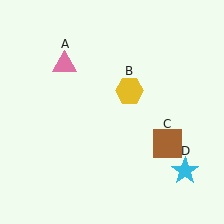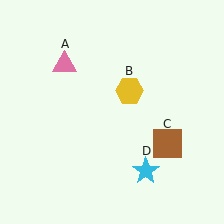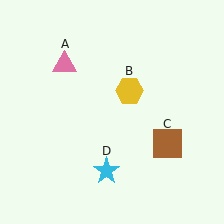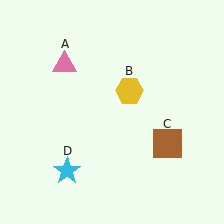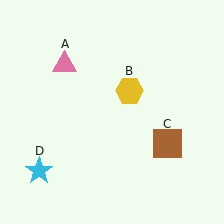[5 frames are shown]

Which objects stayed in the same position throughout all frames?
Pink triangle (object A) and yellow hexagon (object B) and brown square (object C) remained stationary.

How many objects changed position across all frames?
1 object changed position: cyan star (object D).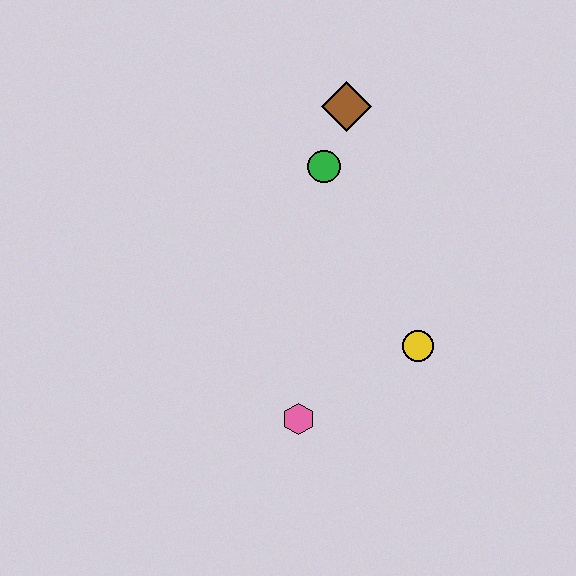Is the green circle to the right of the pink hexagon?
Yes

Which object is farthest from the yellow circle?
The brown diamond is farthest from the yellow circle.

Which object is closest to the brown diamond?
The green circle is closest to the brown diamond.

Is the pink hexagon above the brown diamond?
No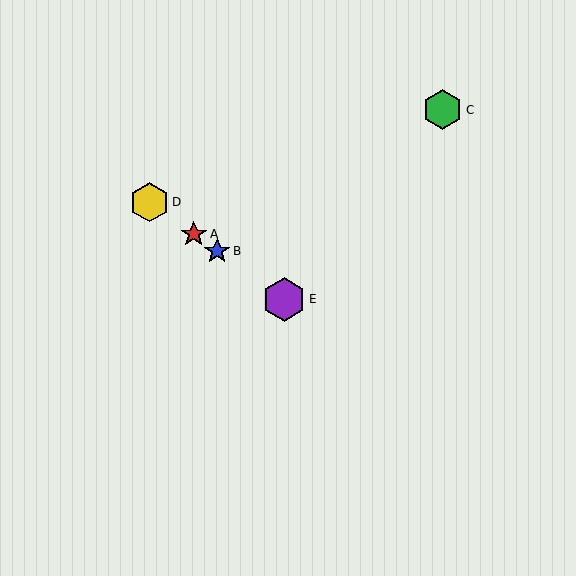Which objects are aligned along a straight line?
Objects A, B, D, E are aligned along a straight line.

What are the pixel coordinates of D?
Object D is at (150, 202).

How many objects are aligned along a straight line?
4 objects (A, B, D, E) are aligned along a straight line.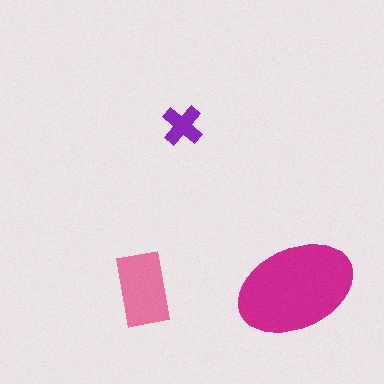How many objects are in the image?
There are 3 objects in the image.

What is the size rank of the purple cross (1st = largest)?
3rd.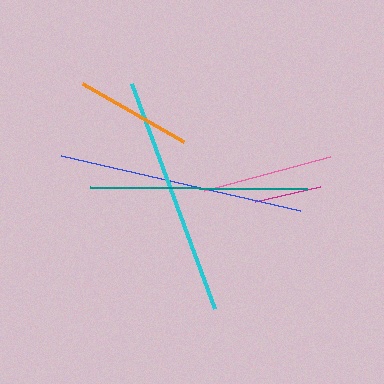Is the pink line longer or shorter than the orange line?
The pink line is longer than the orange line.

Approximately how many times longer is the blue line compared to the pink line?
The blue line is approximately 1.9 times the length of the pink line.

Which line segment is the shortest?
The magenta line is the shortest at approximately 66 pixels.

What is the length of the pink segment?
The pink segment is approximately 131 pixels long.